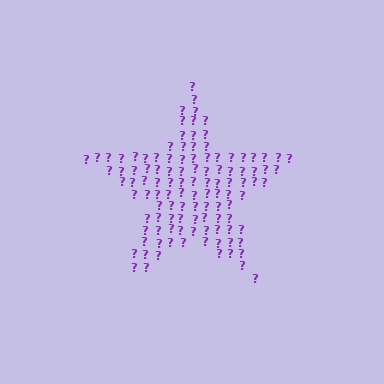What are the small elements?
The small elements are question marks.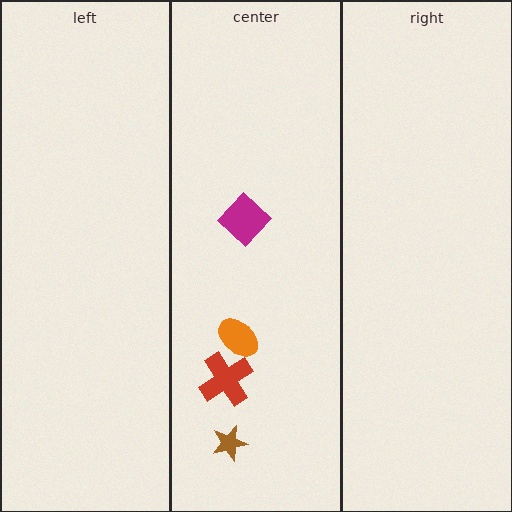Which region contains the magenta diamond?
The center region.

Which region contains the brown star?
The center region.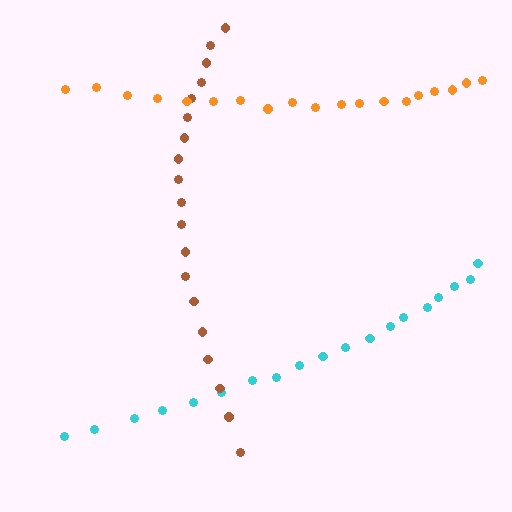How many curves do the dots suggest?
There are 3 distinct paths.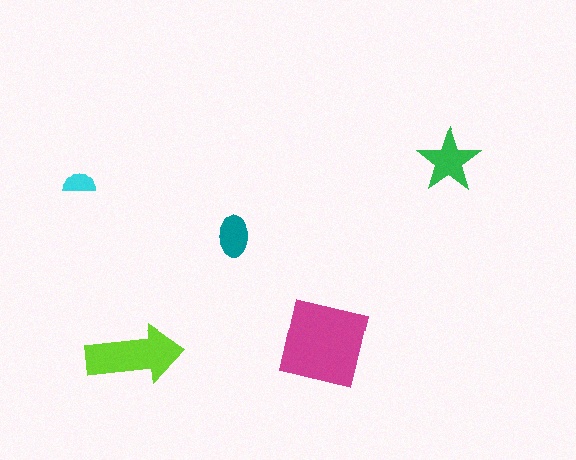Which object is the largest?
The magenta square.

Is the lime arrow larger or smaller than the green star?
Larger.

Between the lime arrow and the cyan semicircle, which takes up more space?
The lime arrow.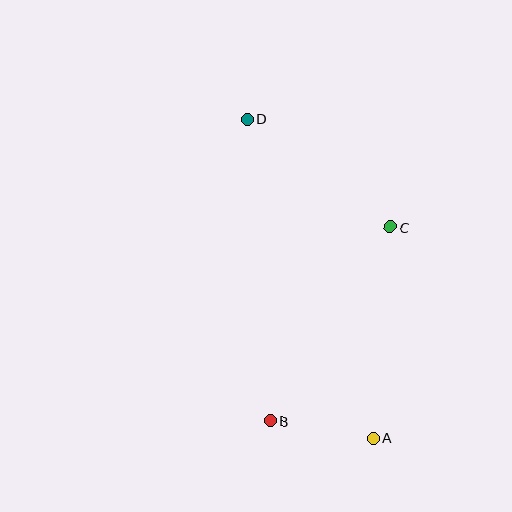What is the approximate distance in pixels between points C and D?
The distance between C and D is approximately 179 pixels.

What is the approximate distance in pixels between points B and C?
The distance between B and C is approximately 228 pixels.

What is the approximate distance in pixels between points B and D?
The distance between B and D is approximately 303 pixels.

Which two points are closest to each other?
Points A and B are closest to each other.